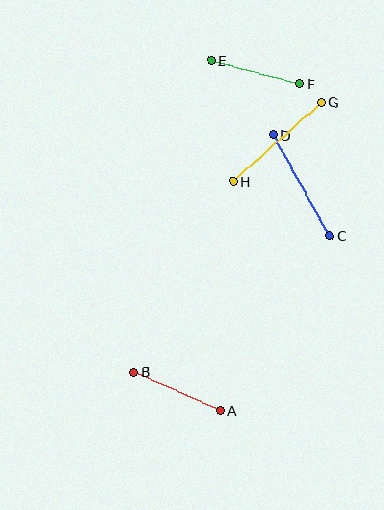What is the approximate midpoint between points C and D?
The midpoint is at approximately (301, 185) pixels.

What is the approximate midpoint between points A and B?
The midpoint is at approximately (177, 391) pixels.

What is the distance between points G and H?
The distance is approximately 119 pixels.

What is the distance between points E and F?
The distance is approximately 92 pixels.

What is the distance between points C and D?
The distance is approximately 115 pixels.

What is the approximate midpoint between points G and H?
The midpoint is at approximately (277, 142) pixels.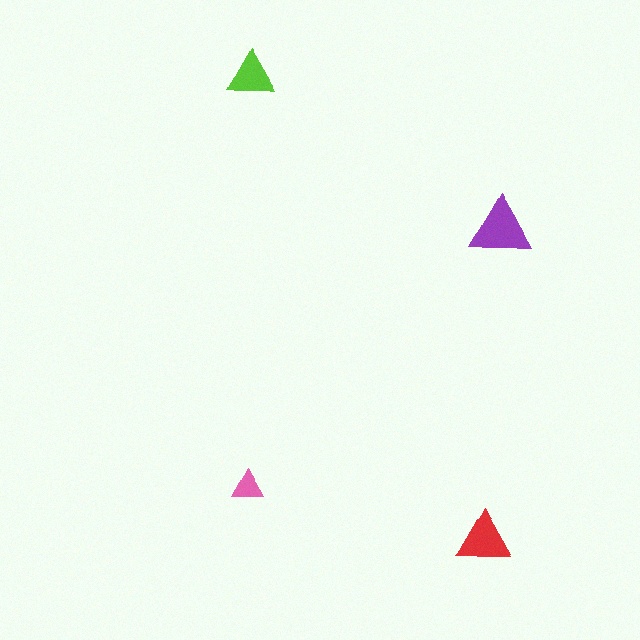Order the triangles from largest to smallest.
the purple one, the red one, the lime one, the pink one.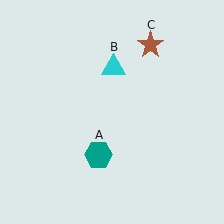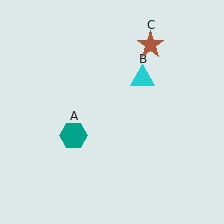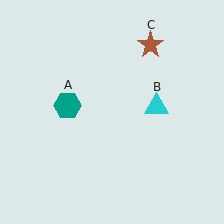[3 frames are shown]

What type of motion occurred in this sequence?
The teal hexagon (object A), cyan triangle (object B) rotated clockwise around the center of the scene.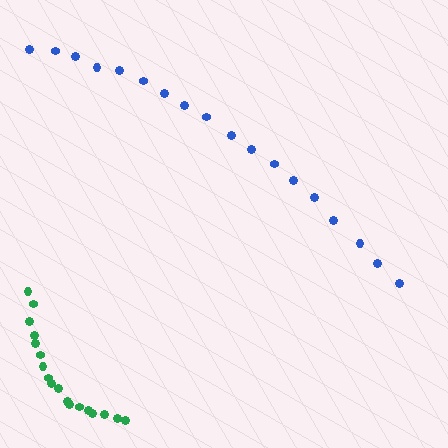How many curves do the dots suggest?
There are 2 distinct paths.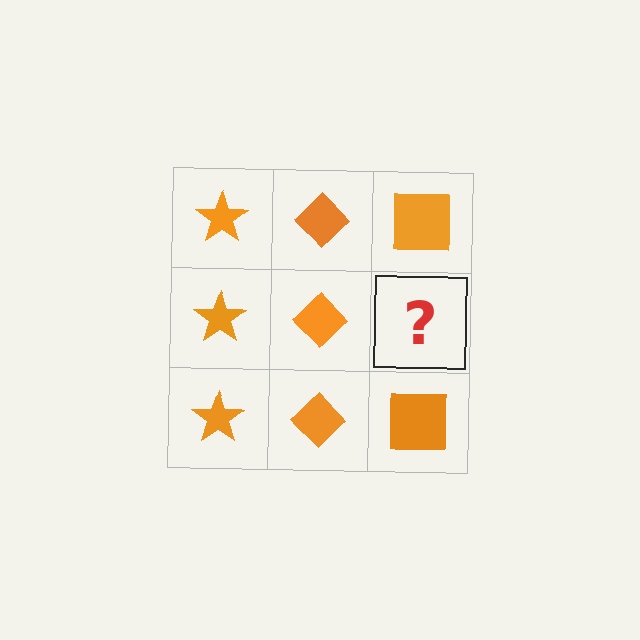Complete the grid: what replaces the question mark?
The question mark should be replaced with an orange square.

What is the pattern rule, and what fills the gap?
The rule is that each column has a consistent shape. The gap should be filled with an orange square.